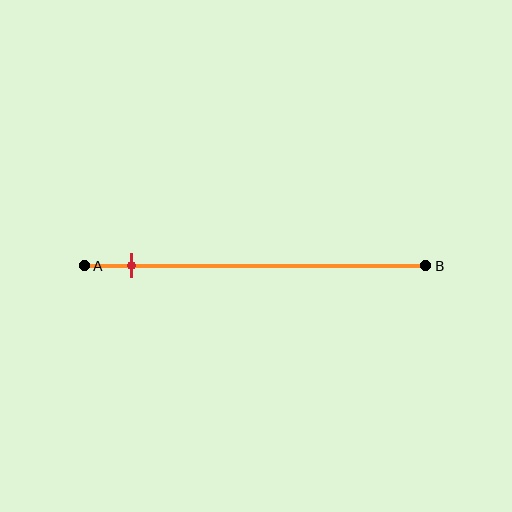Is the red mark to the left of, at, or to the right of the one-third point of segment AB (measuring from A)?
The red mark is to the left of the one-third point of segment AB.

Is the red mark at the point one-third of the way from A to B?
No, the mark is at about 15% from A, not at the 33% one-third point.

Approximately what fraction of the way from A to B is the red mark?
The red mark is approximately 15% of the way from A to B.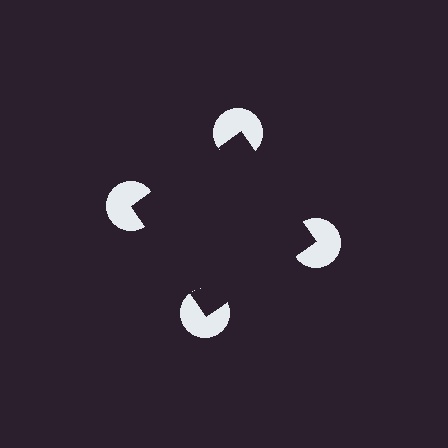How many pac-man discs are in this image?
There are 4 — one at each vertex of the illusory square.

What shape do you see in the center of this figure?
An illusory square — its edges are inferred from the aligned wedge cuts in the pac-man discs, not physically drawn.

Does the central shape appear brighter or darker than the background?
It typically appears slightly darker than the background, even though no actual brightness change is drawn.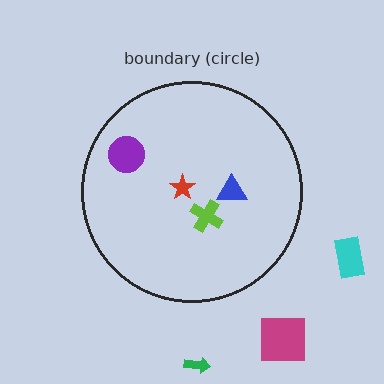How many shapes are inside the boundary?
4 inside, 3 outside.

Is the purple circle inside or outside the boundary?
Inside.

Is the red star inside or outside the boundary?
Inside.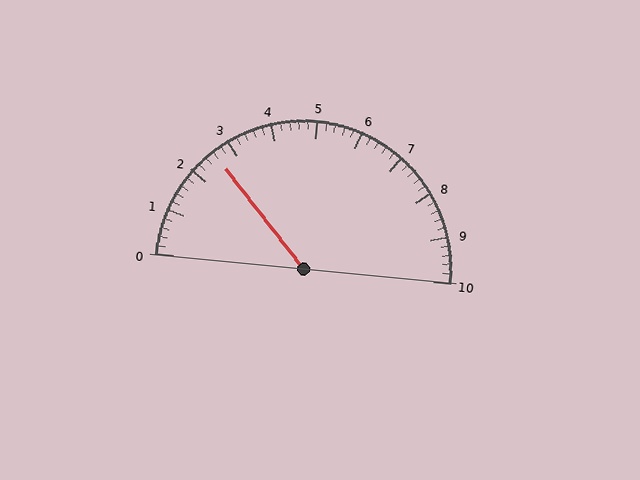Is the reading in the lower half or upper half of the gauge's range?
The reading is in the lower half of the range (0 to 10).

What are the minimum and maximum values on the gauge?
The gauge ranges from 0 to 10.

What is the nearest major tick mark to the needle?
The nearest major tick mark is 3.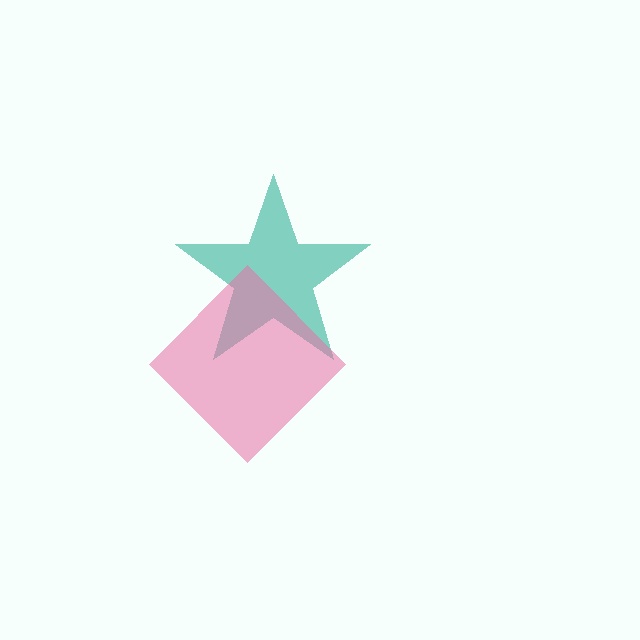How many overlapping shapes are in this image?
There are 2 overlapping shapes in the image.